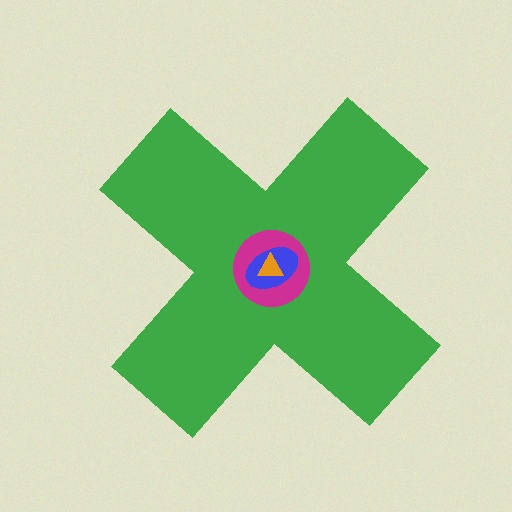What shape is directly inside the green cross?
The magenta circle.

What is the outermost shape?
The green cross.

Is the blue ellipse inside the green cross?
Yes.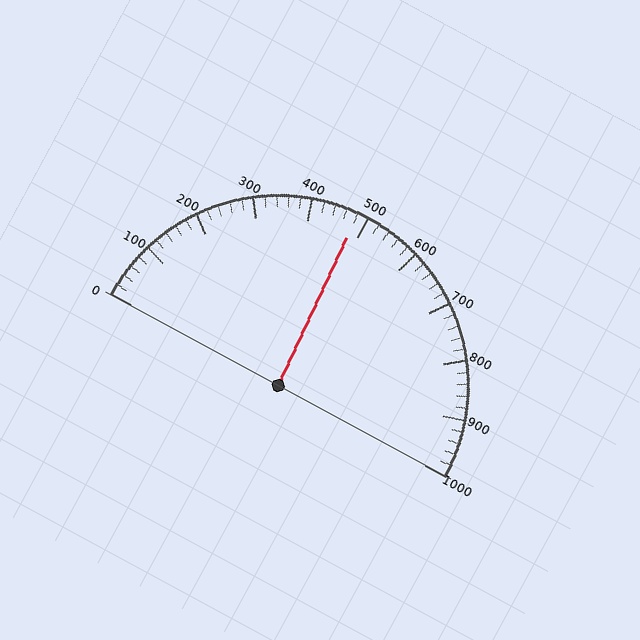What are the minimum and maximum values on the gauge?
The gauge ranges from 0 to 1000.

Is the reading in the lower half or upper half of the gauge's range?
The reading is in the lower half of the range (0 to 1000).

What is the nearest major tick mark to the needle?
The nearest major tick mark is 500.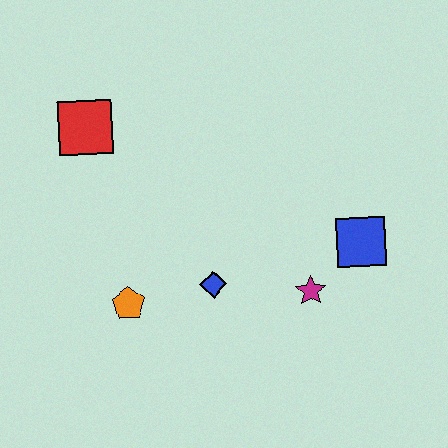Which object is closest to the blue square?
The magenta star is closest to the blue square.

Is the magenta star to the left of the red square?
No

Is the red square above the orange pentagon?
Yes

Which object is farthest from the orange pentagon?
The blue square is farthest from the orange pentagon.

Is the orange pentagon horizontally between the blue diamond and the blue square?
No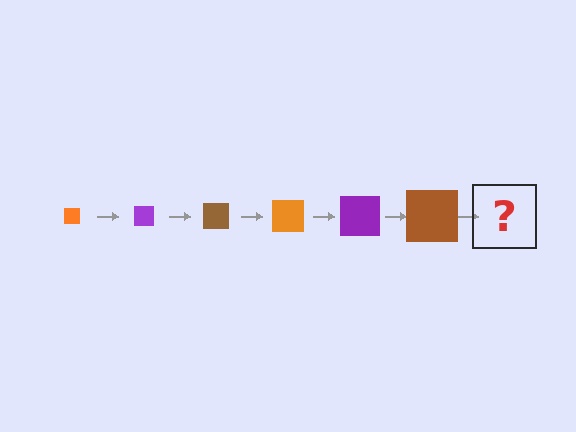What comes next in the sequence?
The next element should be an orange square, larger than the previous one.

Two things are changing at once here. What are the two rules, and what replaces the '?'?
The two rules are that the square grows larger each step and the color cycles through orange, purple, and brown. The '?' should be an orange square, larger than the previous one.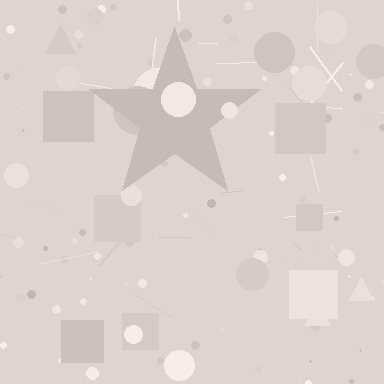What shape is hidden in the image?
A star is hidden in the image.